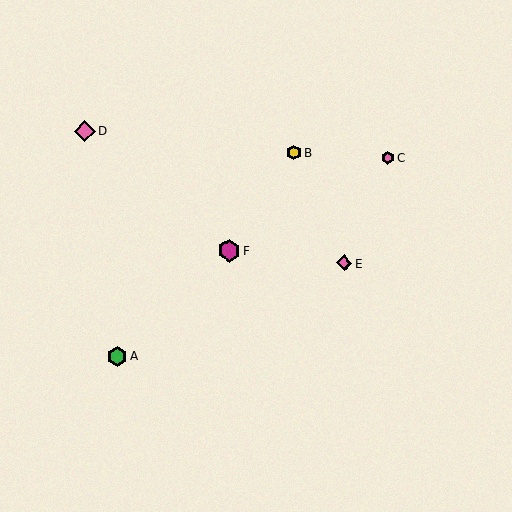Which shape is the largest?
The magenta hexagon (labeled F) is the largest.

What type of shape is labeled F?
Shape F is a magenta hexagon.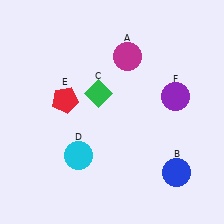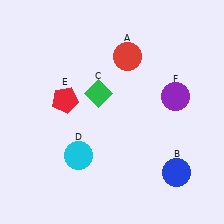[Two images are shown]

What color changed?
The circle (A) changed from magenta in Image 1 to red in Image 2.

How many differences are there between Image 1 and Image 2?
There is 1 difference between the two images.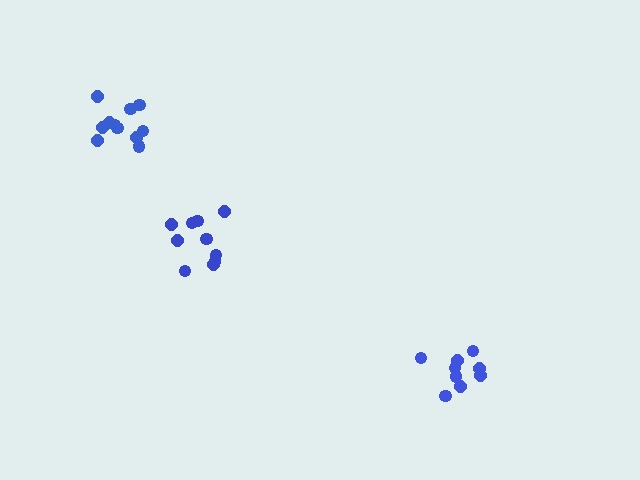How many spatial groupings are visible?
There are 3 spatial groupings.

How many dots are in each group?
Group 1: 9 dots, Group 2: 11 dots, Group 3: 10 dots (30 total).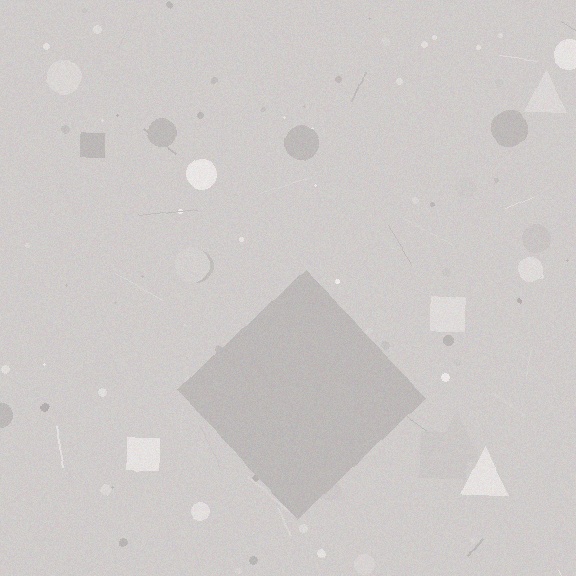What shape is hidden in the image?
A diamond is hidden in the image.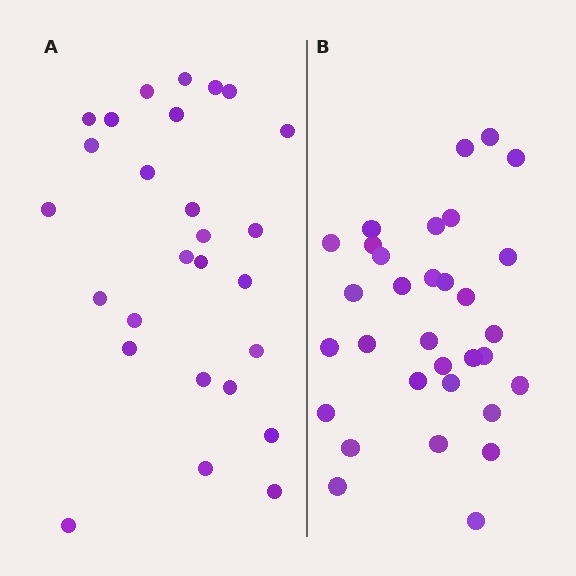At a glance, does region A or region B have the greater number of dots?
Region B (the right region) has more dots.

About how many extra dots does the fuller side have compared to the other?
Region B has about 5 more dots than region A.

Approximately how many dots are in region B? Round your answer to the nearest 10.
About 30 dots. (The exact count is 32, which rounds to 30.)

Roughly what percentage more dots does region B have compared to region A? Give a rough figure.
About 20% more.